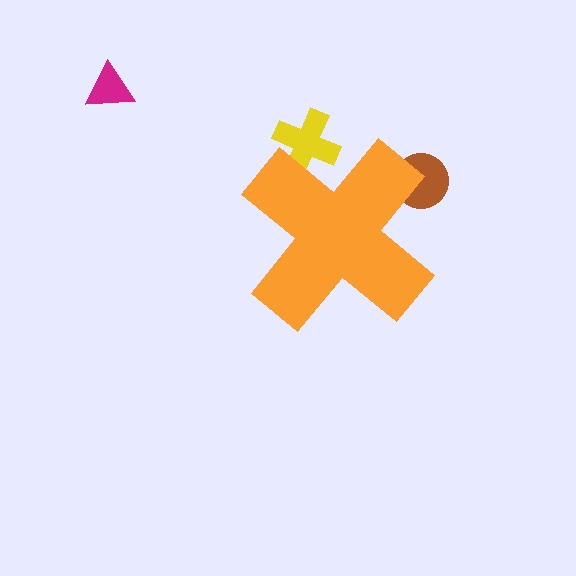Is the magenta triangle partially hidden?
No, the magenta triangle is fully visible.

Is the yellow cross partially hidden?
Yes, the yellow cross is partially hidden behind the orange cross.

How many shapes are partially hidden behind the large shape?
2 shapes are partially hidden.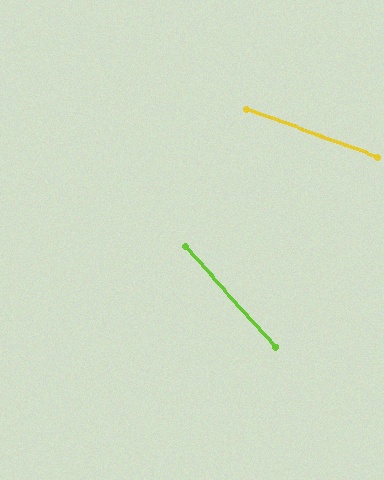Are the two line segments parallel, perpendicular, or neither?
Neither parallel nor perpendicular — they differ by about 28°.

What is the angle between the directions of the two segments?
Approximately 28 degrees.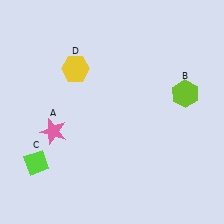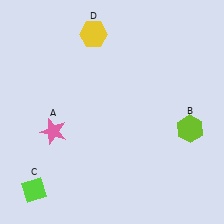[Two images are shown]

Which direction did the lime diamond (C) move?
The lime diamond (C) moved down.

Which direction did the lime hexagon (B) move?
The lime hexagon (B) moved down.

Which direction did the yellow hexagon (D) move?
The yellow hexagon (D) moved up.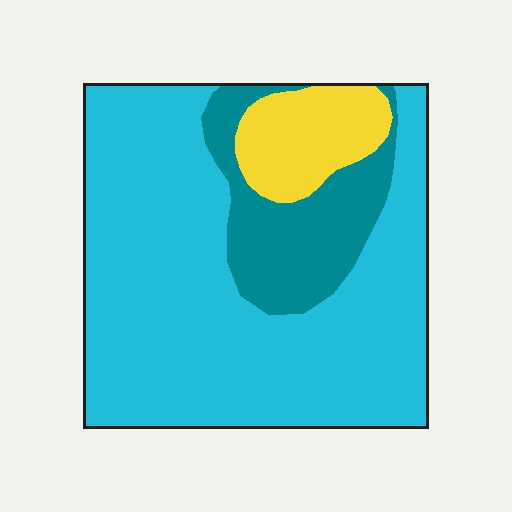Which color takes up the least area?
Yellow, at roughly 10%.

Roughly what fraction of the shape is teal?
Teal covers about 20% of the shape.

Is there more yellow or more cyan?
Cyan.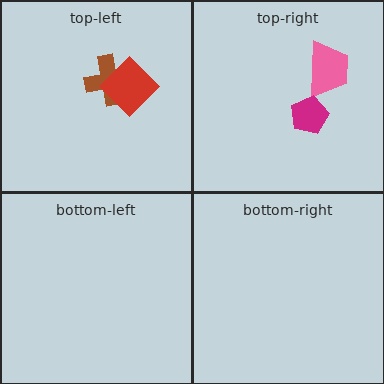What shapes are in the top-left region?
The brown cross, the red diamond.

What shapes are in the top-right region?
The pink trapezoid, the magenta pentagon.